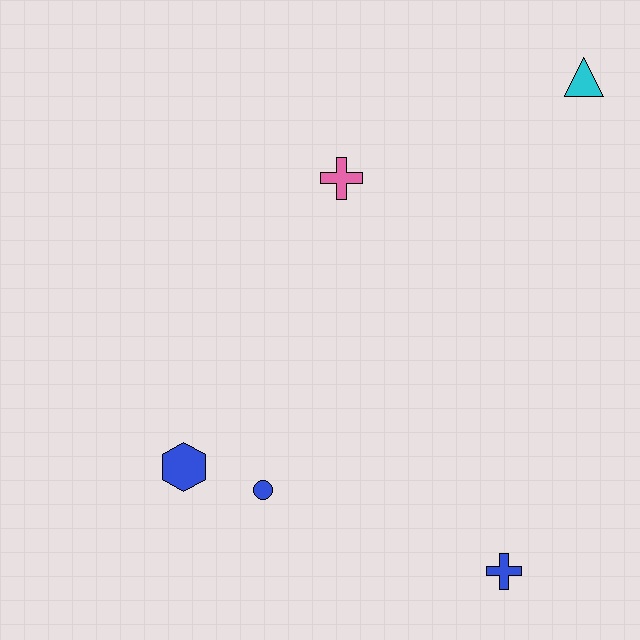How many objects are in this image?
There are 5 objects.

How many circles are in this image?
There is 1 circle.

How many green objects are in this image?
There are no green objects.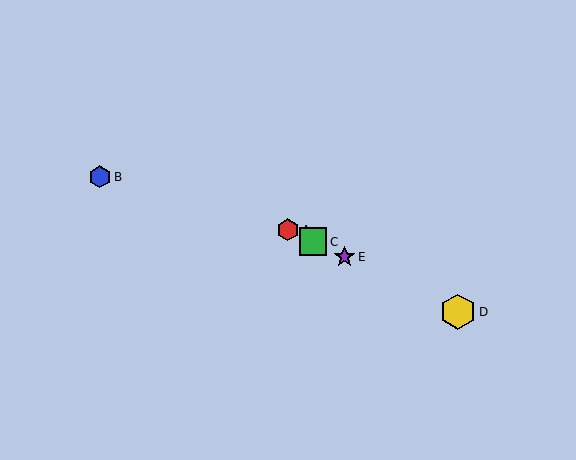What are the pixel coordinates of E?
Object E is at (344, 257).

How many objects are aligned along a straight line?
4 objects (A, C, D, E) are aligned along a straight line.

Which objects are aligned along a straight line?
Objects A, C, D, E are aligned along a straight line.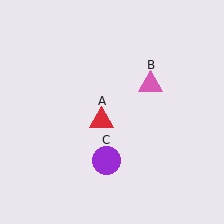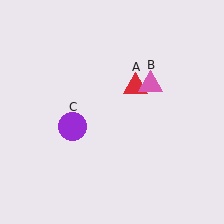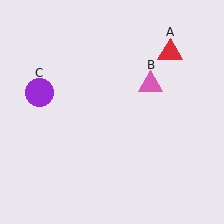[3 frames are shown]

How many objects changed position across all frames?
2 objects changed position: red triangle (object A), purple circle (object C).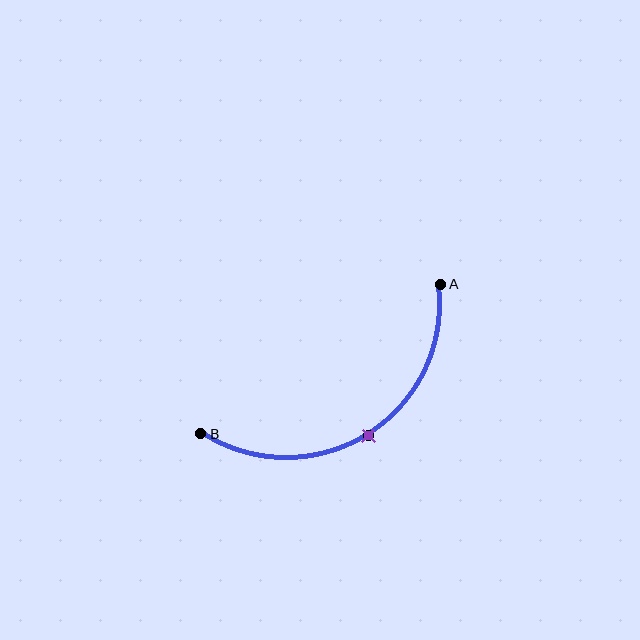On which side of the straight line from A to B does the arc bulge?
The arc bulges below the straight line connecting A and B.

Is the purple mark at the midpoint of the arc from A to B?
Yes. The purple mark lies on the arc at equal arc-length from both A and B — it is the arc midpoint.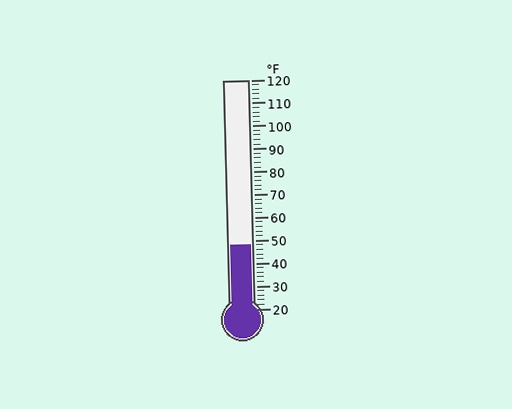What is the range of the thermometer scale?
The thermometer scale ranges from 20°F to 120°F.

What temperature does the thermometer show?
The thermometer shows approximately 48°F.